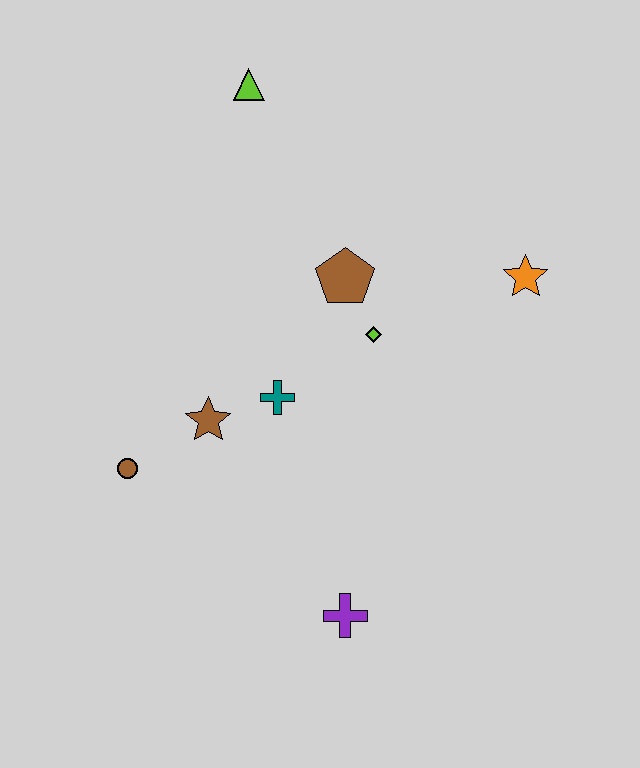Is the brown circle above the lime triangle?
No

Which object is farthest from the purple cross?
The lime triangle is farthest from the purple cross.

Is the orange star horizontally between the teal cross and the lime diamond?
No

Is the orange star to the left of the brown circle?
No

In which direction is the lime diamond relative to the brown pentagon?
The lime diamond is below the brown pentagon.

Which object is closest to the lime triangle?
The brown pentagon is closest to the lime triangle.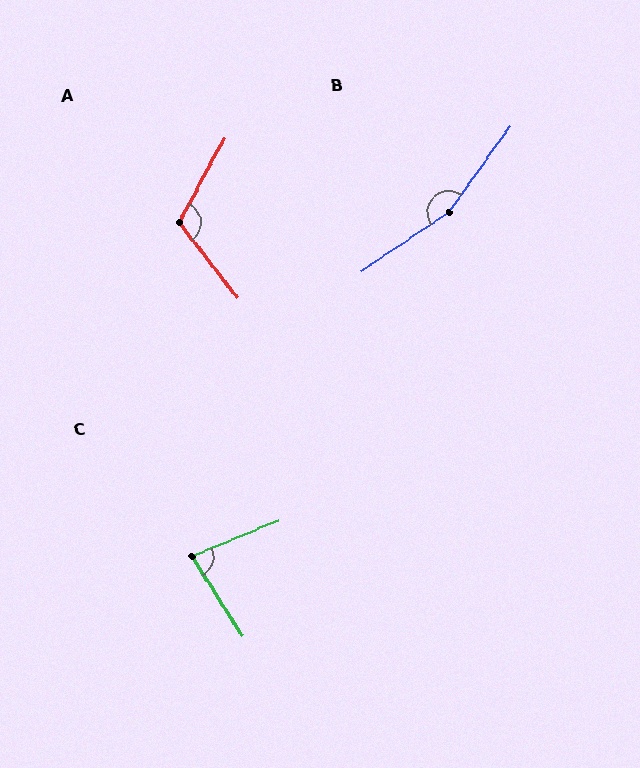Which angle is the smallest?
C, at approximately 80 degrees.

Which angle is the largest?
B, at approximately 160 degrees.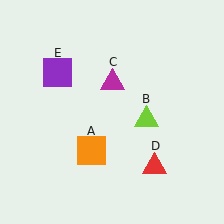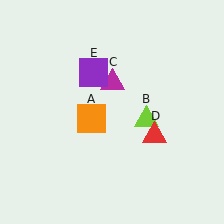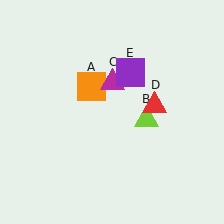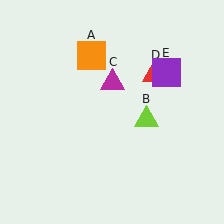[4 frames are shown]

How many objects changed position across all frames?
3 objects changed position: orange square (object A), red triangle (object D), purple square (object E).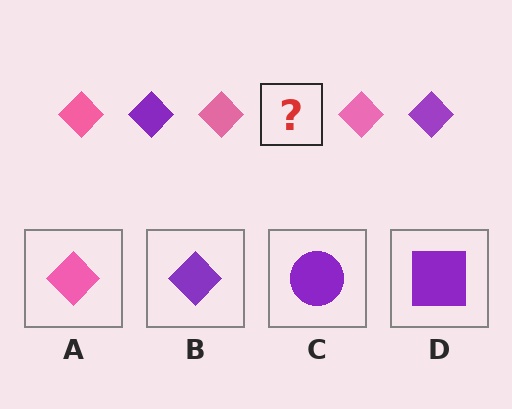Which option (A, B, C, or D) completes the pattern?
B.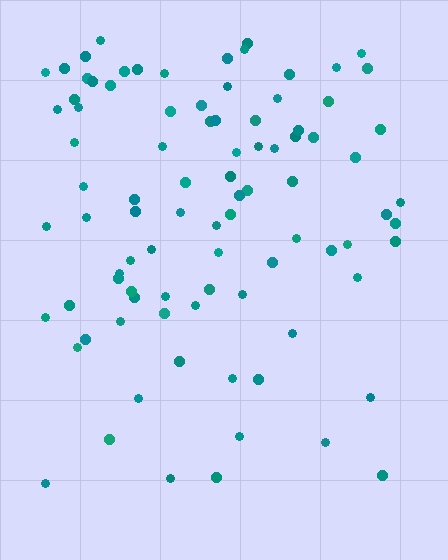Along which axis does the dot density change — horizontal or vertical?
Vertical.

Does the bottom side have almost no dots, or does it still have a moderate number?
Still a moderate number, just noticeably fewer than the top.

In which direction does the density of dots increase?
From bottom to top, with the top side densest.